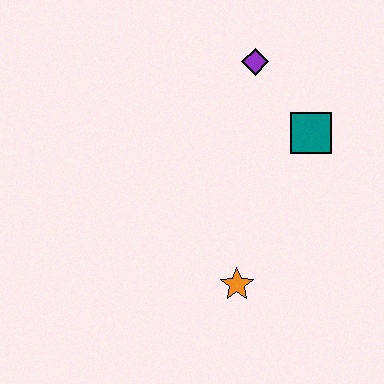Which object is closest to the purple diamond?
The teal square is closest to the purple diamond.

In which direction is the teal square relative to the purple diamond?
The teal square is below the purple diamond.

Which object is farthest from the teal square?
The orange star is farthest from the teal square.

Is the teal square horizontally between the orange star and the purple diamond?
No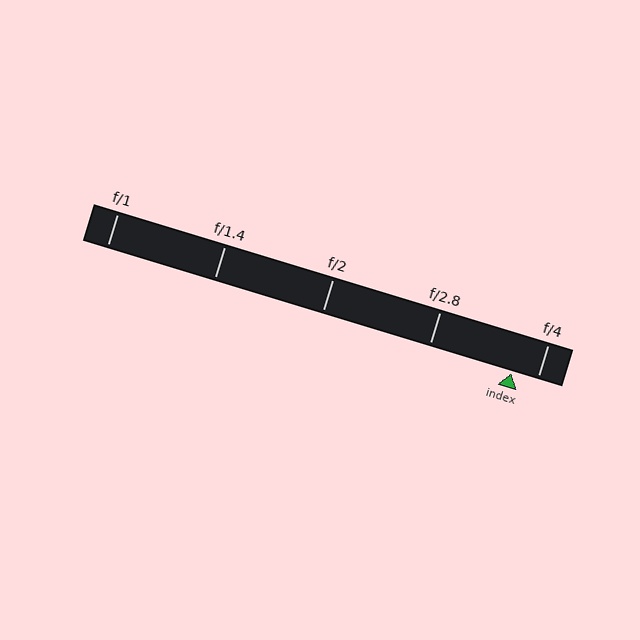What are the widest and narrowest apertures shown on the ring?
The widest aperture shown is f/1 and the narrowest is f/4.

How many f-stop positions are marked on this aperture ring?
There are 5 f-stop positions marked.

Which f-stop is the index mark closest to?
The index mark is closest to f/4.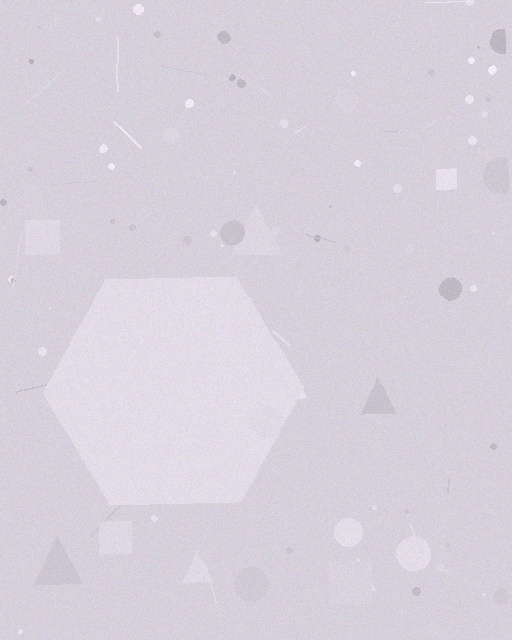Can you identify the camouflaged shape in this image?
The camouflaged shape is a hexagon.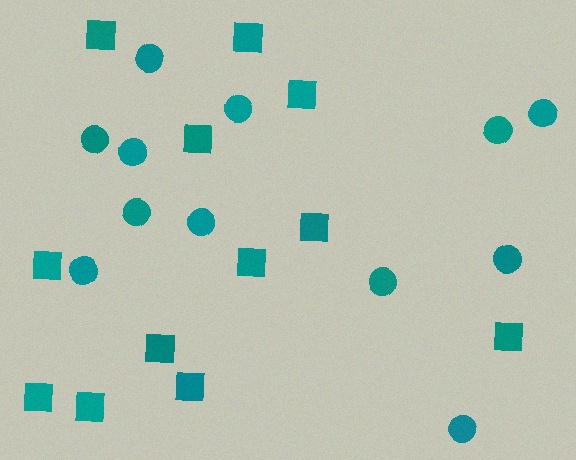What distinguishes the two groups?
There are 2 groups: one group of circles (12) and one group of squares (12).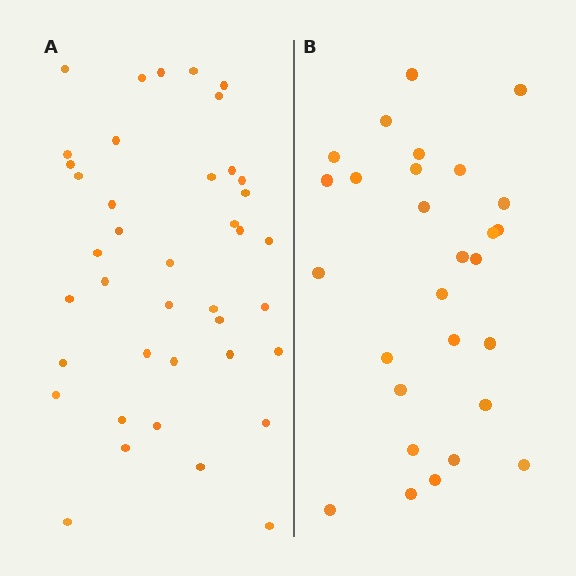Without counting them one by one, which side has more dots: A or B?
Region A (the left region) has more dots.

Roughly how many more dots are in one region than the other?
Region A has roughly 12 or so more dots than region B.